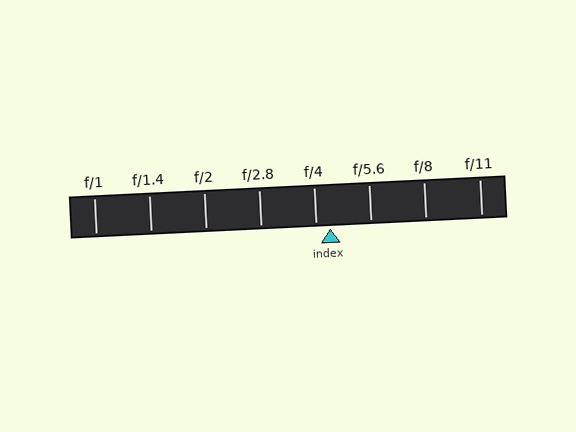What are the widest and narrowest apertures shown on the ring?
The widest aperture shown is f/1 and the narrowest is f/11.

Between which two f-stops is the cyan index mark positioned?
The index mark is between f/4 and f/5.6.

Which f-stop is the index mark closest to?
The index mark is closest to f/4.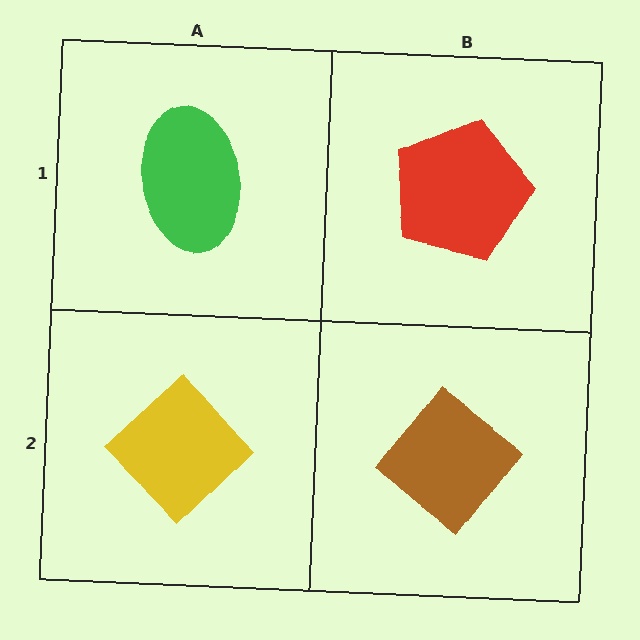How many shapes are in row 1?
2 shapes.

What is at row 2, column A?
A yellow diamond.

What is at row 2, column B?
A brown diamond.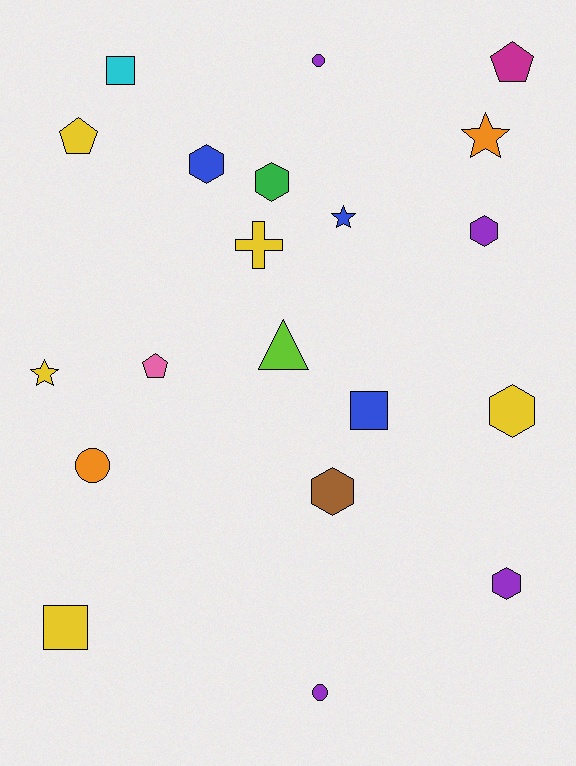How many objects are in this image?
There are 20 objects.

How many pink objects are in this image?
There is 1 pink object.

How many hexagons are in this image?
There are 6 hexagons.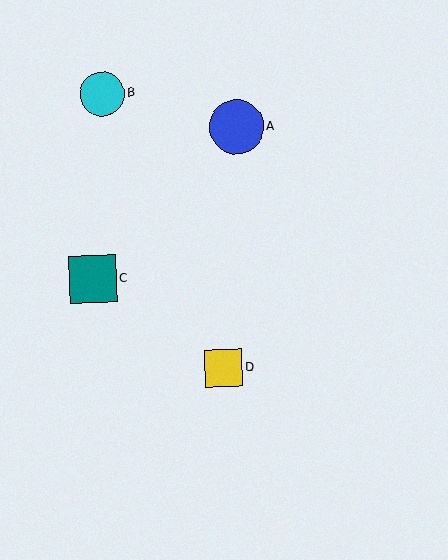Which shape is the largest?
The blue circle (labeled A) is the largest.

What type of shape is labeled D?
Shape D is a yellow square.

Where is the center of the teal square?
The center of the teal square is at (93, 279).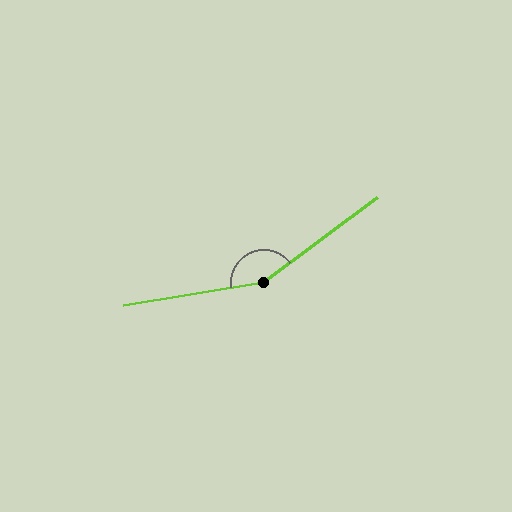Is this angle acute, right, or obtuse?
It is obtuse.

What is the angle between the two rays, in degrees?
Approximately 152 degrees.